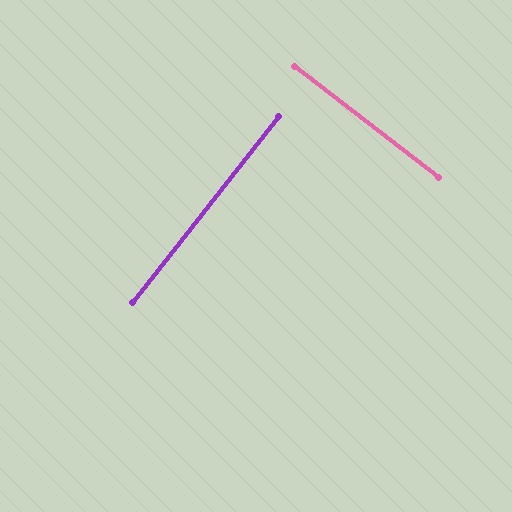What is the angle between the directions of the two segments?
Approximately 90 degrees.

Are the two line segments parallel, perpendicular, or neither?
Perpendicular — they meet at approximately 90°.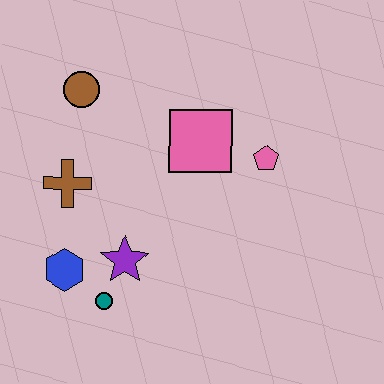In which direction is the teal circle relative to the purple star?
The teal circle is below the purple star.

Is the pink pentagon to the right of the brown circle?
Yes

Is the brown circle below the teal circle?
No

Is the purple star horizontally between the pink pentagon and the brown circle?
Yes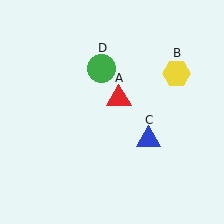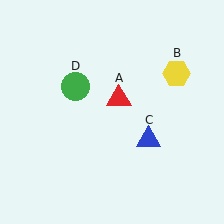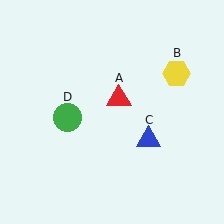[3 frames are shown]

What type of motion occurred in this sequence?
The green circle (object D) rotated counterclockwise around the center of the scene.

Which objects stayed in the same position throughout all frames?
Red triangle (object A) and yellow hexagon (object B) and blue triangle (object C) remained stationary.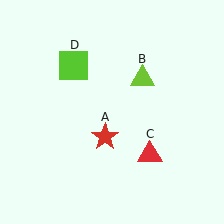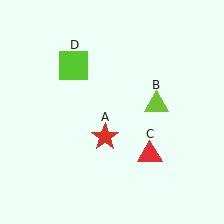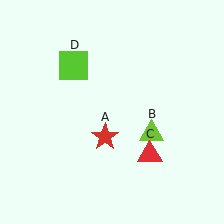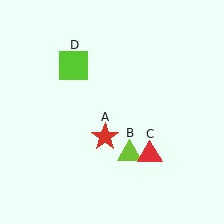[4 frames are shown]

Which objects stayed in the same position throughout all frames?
Red star (object A) and red triangle (object C) and lime square (object D) remained stationary.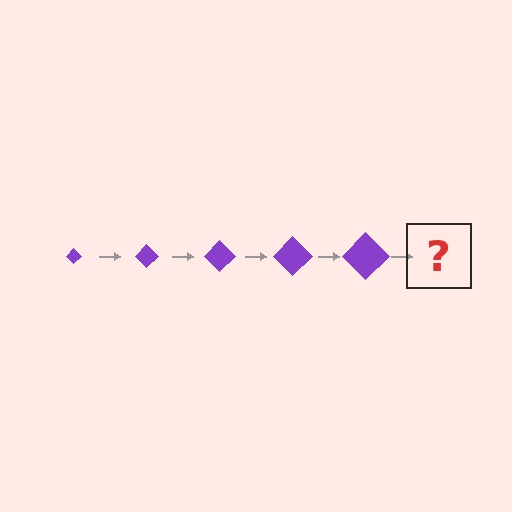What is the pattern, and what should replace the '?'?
The pattern is that the diamond gets progressively larger each step. The '?' should be a purple diamond, larger than the previous one.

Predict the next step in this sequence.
The next step is a purple diamond, larger than the previous one.